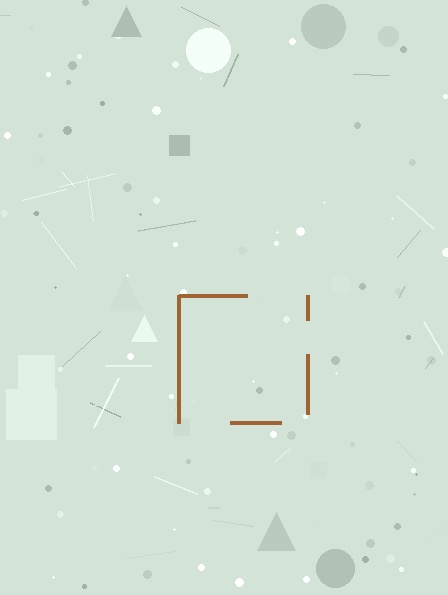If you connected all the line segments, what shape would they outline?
They would outline a square.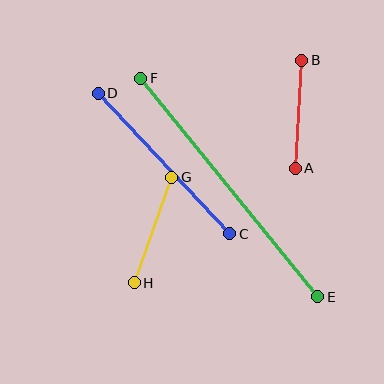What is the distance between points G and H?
The distance is approximately 112 pixels.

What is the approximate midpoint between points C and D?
The midpoint is at approximately (164, 163) pixels.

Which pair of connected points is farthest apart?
Points E and F are farthest apart.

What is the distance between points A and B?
The distance is approximately 108 pixels.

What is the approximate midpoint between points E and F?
The midpoint is at approximately (229, 188) pixels.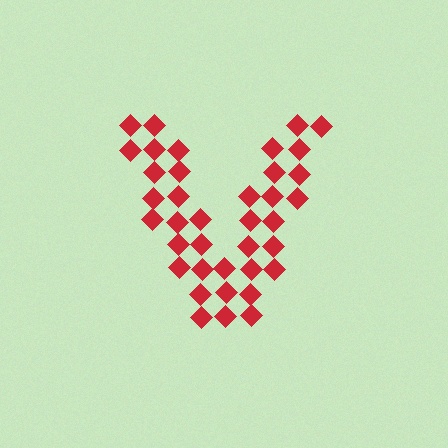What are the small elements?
The small elements are diamonds.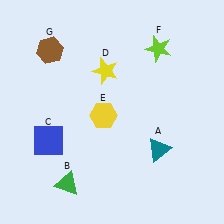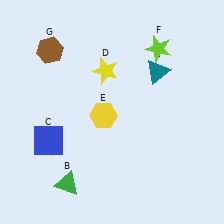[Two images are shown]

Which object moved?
The teal triangle (A) moved up.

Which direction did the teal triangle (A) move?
The teal triangle (A) moved up.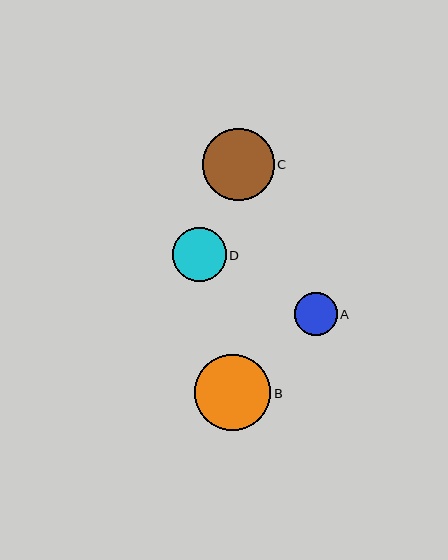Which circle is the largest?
Circle B is the largest with a size of approximately 76 pixels.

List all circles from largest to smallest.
From largest to smallest: B, C, D, A.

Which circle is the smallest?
Circle A is the smallest with a size of approximately 42 pixels.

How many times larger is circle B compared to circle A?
Circle B is approximately 1.8 times the size of circle A.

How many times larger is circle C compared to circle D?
Circle C is approximately 1.3 times the size of circle D.